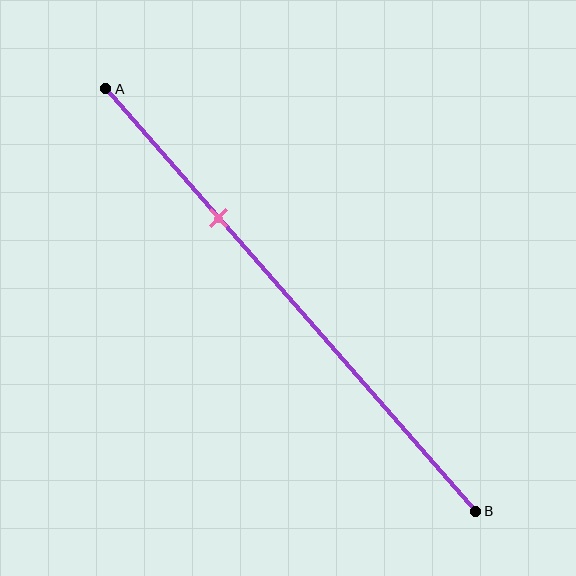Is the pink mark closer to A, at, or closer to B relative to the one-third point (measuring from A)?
The pink mark is approximately at the one-third point of segment AB.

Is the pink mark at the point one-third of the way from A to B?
Yes, the mark is approximately at the one-third point.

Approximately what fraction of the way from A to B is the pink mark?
The pink mark is approximately 30% of the way from A to B.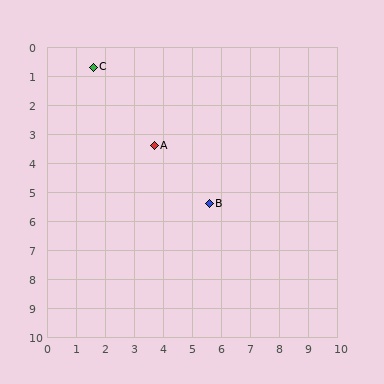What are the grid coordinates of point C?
Point C is at approximately (1.6, 0.7).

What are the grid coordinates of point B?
Point B is at approximately (5.6, 5.4).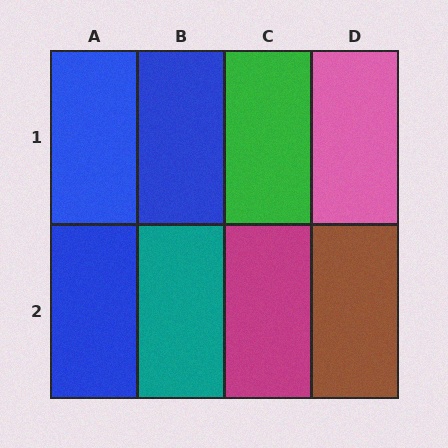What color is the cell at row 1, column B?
Blue.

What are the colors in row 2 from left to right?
Blue, teal, magenta, brown.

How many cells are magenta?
1 cell is magenta.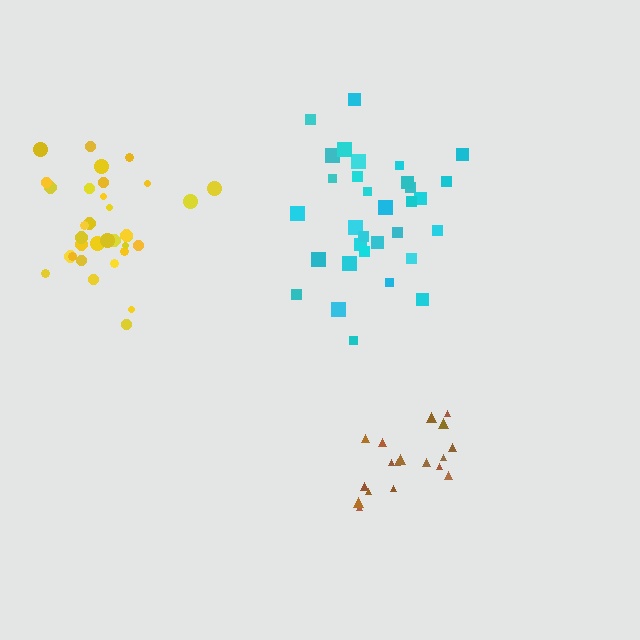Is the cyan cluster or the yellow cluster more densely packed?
Yellow.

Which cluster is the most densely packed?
Yellow.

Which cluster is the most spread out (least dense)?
Cyan.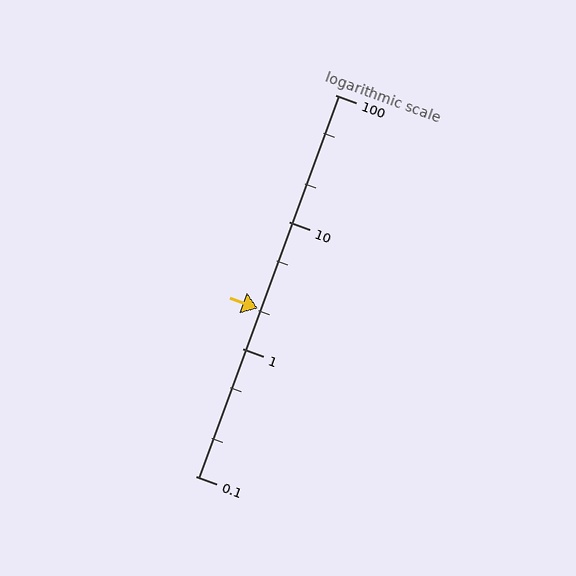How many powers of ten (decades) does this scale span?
The scale spans 3 decades, from 0.1 to 100.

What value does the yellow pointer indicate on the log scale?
The pointer indicates approximately 2.1.